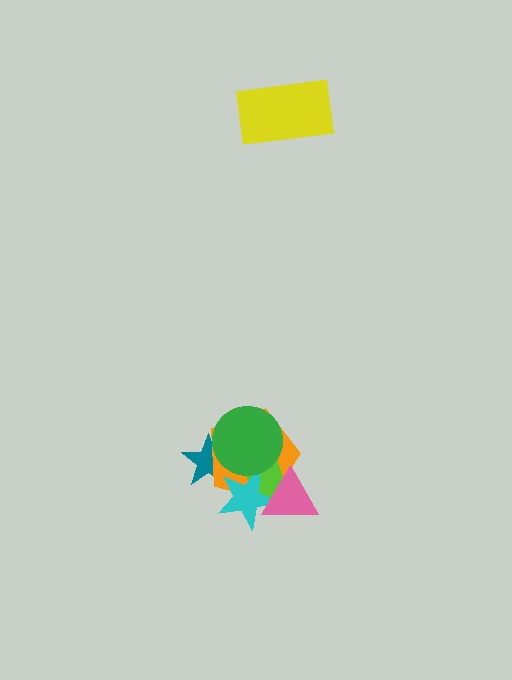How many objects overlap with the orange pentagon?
5 objects overlap with the orange pentagon.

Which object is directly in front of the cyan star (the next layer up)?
The pink triangle is directly in front of the cyan star.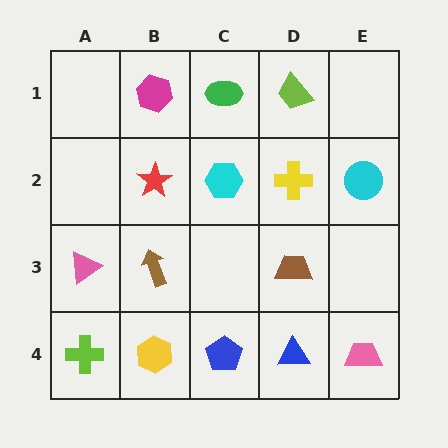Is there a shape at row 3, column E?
No, that cell is empty.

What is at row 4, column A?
A lime cross.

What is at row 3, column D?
A brown trapezoid.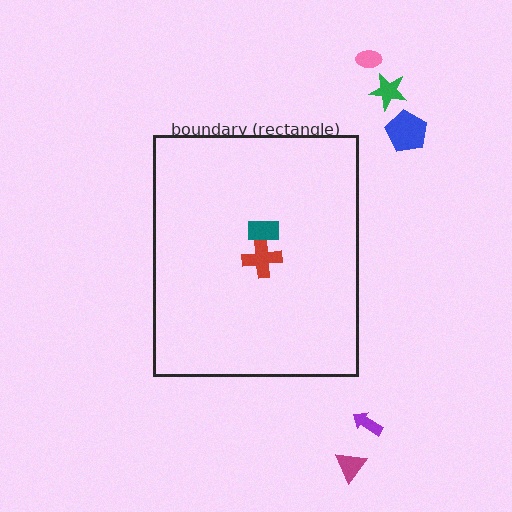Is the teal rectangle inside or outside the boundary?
Inside.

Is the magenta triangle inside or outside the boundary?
Outside.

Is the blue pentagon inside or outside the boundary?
Outside.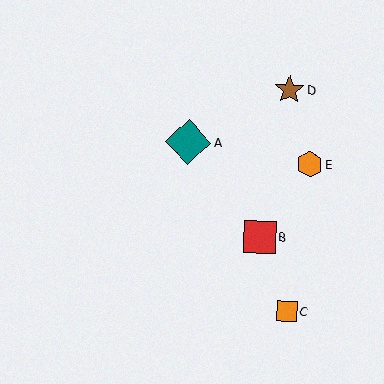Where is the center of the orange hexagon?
The center of the orange hexagon is at (310, 164).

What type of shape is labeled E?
Shape E is an orange hexagon.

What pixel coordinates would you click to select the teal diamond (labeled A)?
Click at (188, 142) to select the teal diamond A.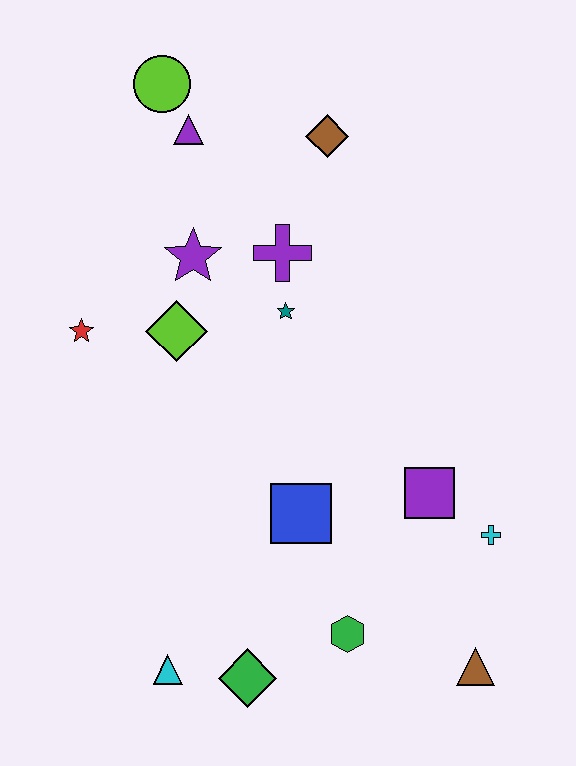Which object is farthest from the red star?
The brown triangle is farthest from the red star.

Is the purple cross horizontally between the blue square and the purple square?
No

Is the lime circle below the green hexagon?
No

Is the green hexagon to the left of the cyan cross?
Yes